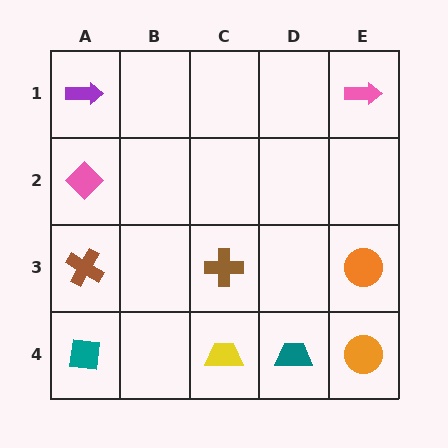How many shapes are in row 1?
2 shapes.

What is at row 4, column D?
A teal trapezoid.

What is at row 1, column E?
A pink arrow.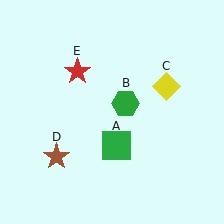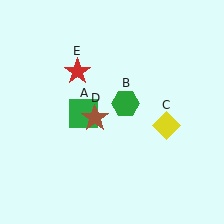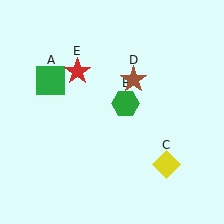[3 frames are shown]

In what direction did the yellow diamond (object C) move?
The yellow diamond (object C) moved down.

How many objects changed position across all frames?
3 objects changed position: green square (object A), yellow diamond (object C), brown star (object D).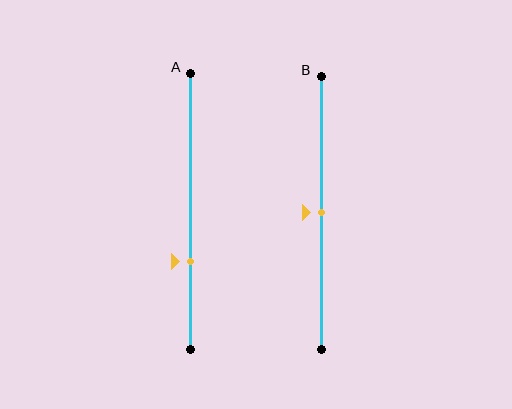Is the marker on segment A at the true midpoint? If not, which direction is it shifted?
No, the marker on segment A is shifted downward by about 18% of the segment length.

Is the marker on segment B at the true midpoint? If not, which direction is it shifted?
Yes, the marker on segment B is at the true midpoint.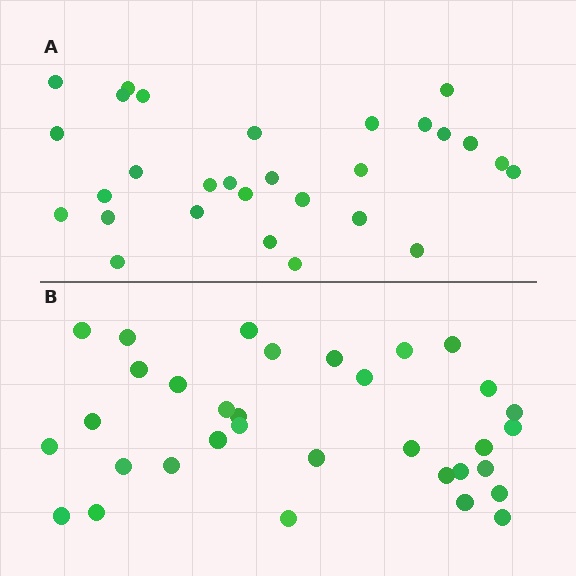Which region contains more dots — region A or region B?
Region B (the bottom region) has more dots.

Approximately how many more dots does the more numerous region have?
Region B has about 4 more dots than region A.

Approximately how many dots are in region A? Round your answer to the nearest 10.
About 30 dots. (The exact count is 29, which rounds to 30.)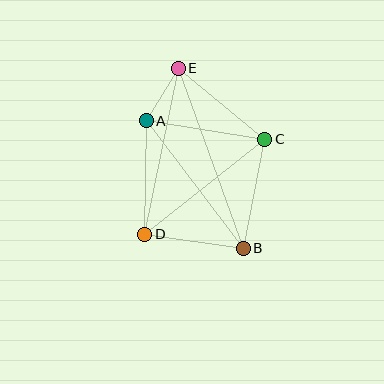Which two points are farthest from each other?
Points B and E are farthest from each other.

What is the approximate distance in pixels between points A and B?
The distance between A and B is approximately 160 pixels.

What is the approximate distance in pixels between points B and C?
The distance between B and C is approximately 111 pixels.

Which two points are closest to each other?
Points A and E are closest to each other.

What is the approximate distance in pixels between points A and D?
The distance between A and D is approximately 114 pixels.